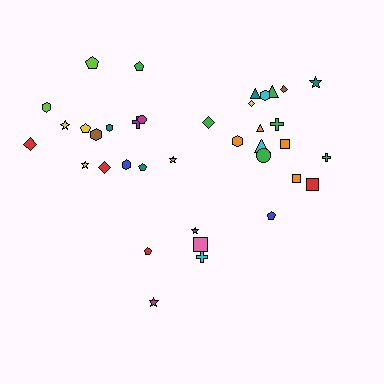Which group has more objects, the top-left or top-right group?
The top-right group.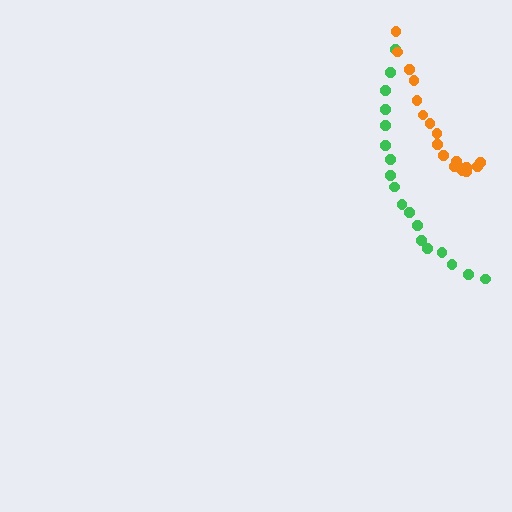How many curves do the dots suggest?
There are 2 distinct paths.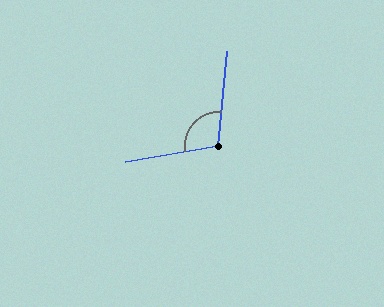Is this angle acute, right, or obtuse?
It is obtuse.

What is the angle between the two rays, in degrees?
Approximately 105 degrees.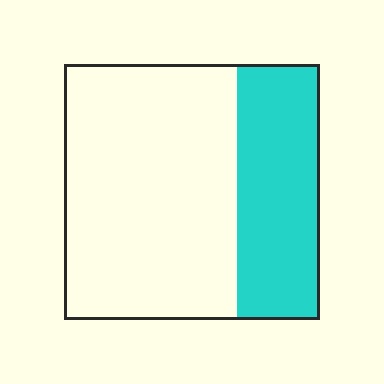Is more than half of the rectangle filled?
No.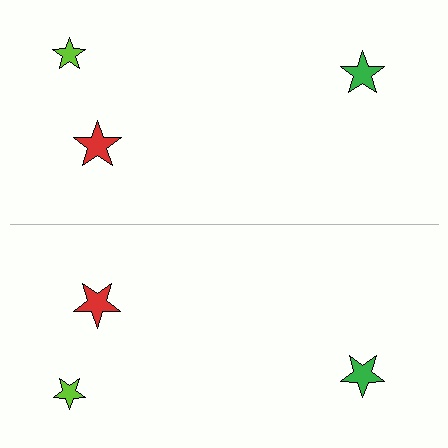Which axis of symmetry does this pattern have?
The pattern has a horizontal axis of symmetry running through the center of the image.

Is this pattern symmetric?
Yes, this pattern has bilateral (reflection) symmetry.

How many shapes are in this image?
There are 6 shapes in this image.